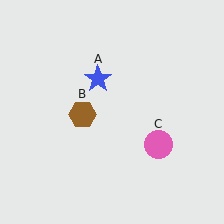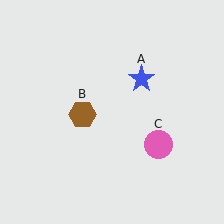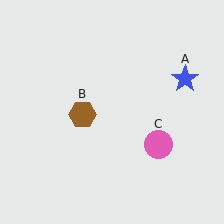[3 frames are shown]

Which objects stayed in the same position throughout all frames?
Brown hexagon (object B) and pink circle (object C) remained stationary.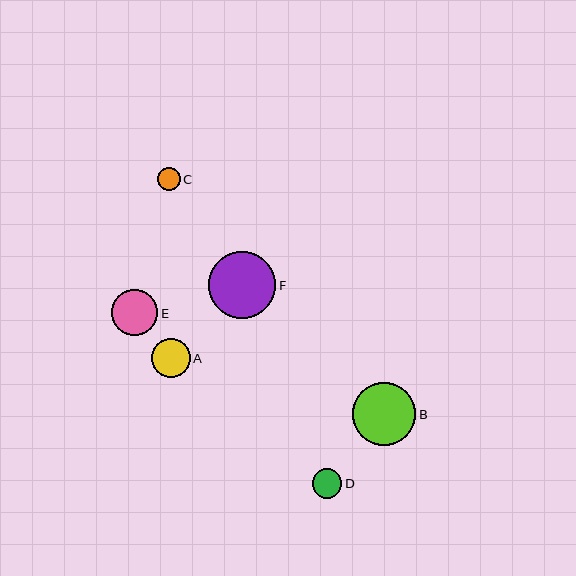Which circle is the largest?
Circle F is the largest with a size of approximately 67 pixels.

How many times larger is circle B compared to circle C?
Circle B is approximately 2.8 times the size of circle C.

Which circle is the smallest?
Circle C is the smallest with a size of approximately 23 pixels.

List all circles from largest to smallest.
From largest to smallest: F, B, E, A, D, C.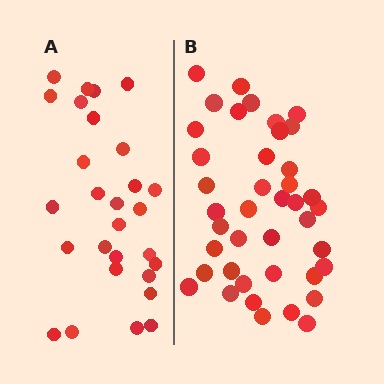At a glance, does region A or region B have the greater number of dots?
Region B (the right region) has more dots.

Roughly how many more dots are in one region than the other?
Region B has approximately 15 more dots than region A.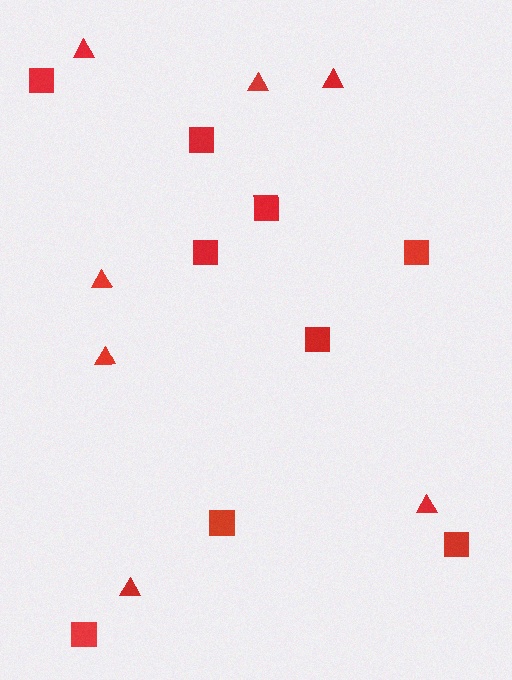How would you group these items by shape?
There are 2 groups: one group of squares (9) and one group of triangles (7).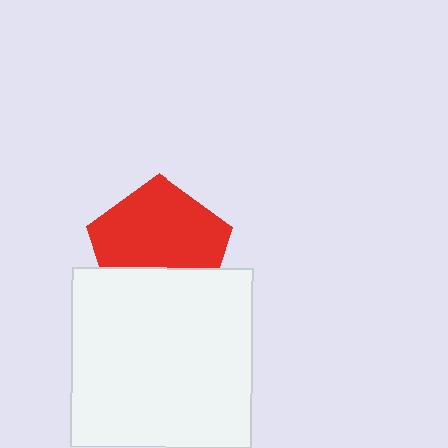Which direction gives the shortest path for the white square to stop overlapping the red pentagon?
Moving down gives the shortest separation.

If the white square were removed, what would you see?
You would see the complete red pentagon.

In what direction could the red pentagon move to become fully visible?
The red pentagon could move up. That would shift it out from behind the white square entirely.